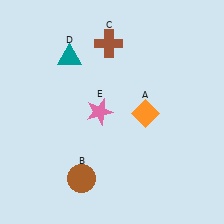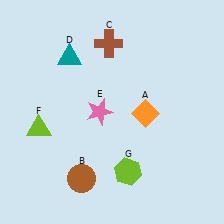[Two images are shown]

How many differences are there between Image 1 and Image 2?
There are 2 differences between the two images.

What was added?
A lime triangle (F), a lime hexagon (G) were added in Image 2.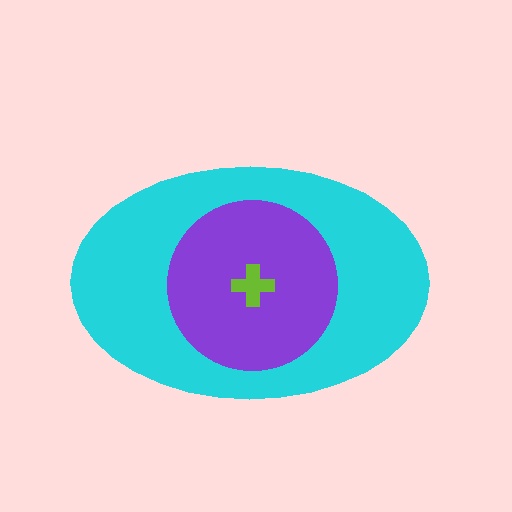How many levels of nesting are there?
3.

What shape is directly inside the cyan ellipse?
The purple circle.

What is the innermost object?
The lime cross.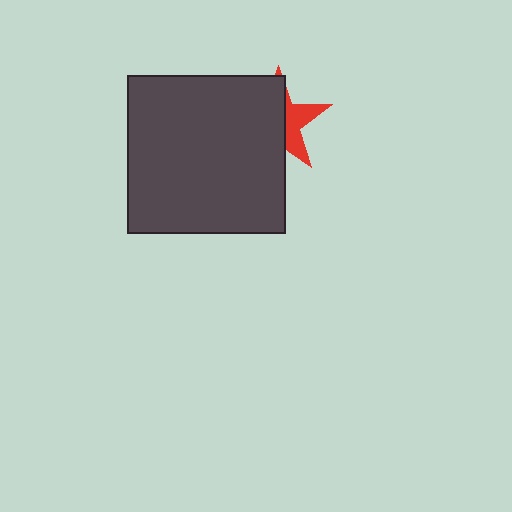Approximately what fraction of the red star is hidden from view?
Roughly 62% of the red star is hidden behind the dark gray square.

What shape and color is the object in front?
The object in front is a dark gray square.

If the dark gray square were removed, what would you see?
You would see the complete red star.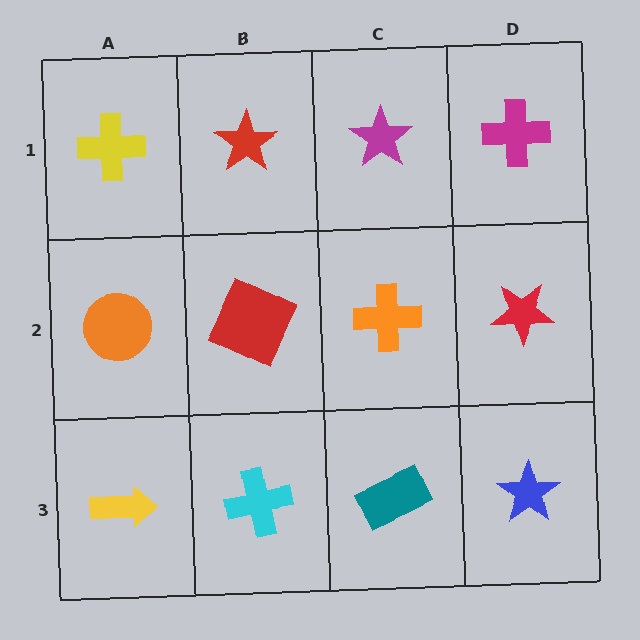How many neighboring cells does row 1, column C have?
3.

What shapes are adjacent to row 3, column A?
An orange circle (row 2, column A), a cyan cross (row 3, column B).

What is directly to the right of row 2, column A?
A red square.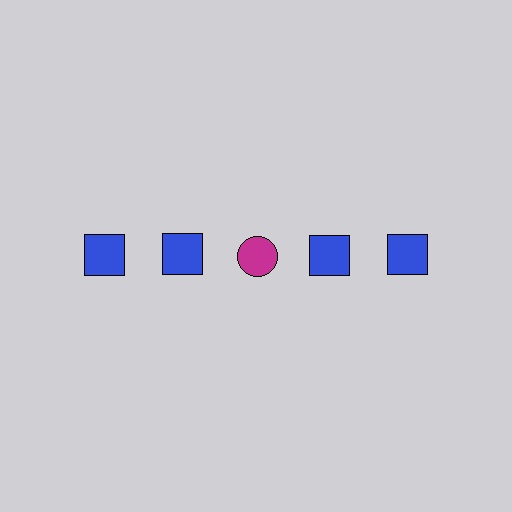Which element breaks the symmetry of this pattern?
The magenta circle in the top row, center column breaks the symmetry. All other shapes are blue squares.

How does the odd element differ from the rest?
It differs in both color (magenta instead of blue) and shape (circle instead of square).